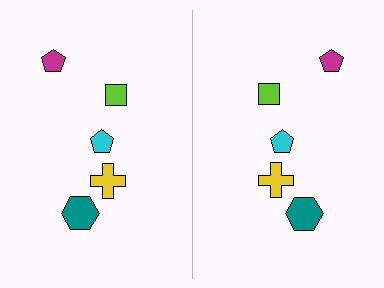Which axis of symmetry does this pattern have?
The pattern has a vertical axis of symmetry running through the center of the image.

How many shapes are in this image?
There are 10 shapes in this image.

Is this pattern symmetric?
Yes, this pattern has bilateral (reflection) symmetry.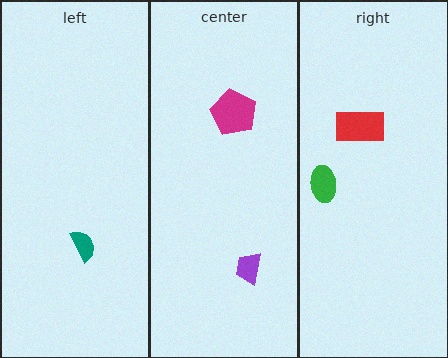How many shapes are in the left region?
1.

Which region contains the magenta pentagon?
The center region.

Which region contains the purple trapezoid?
The center region.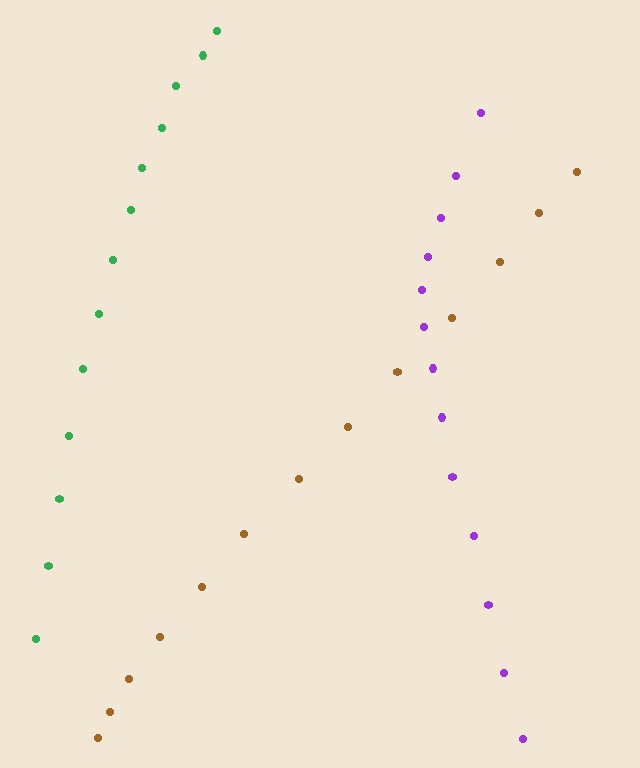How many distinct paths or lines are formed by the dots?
There are 3 distinct paths.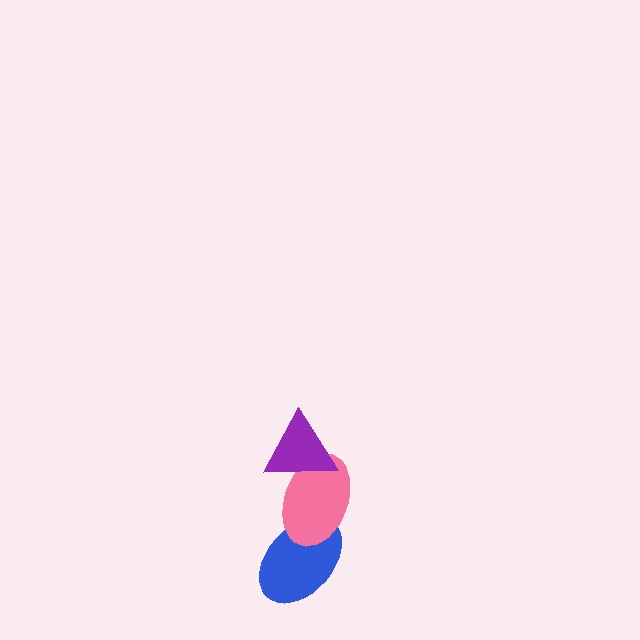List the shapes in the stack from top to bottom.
From top to bottom: the purple triangle, the pink ellipse, the blue ellipse.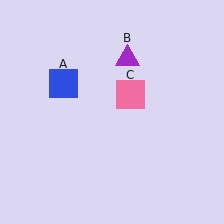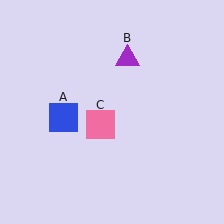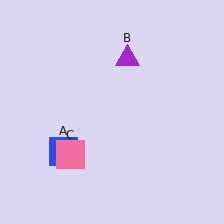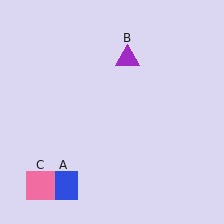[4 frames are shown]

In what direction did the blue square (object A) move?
The blue square (object A) moved down.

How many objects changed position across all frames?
2 objects changed position: blue square (object A), pink square (object C).